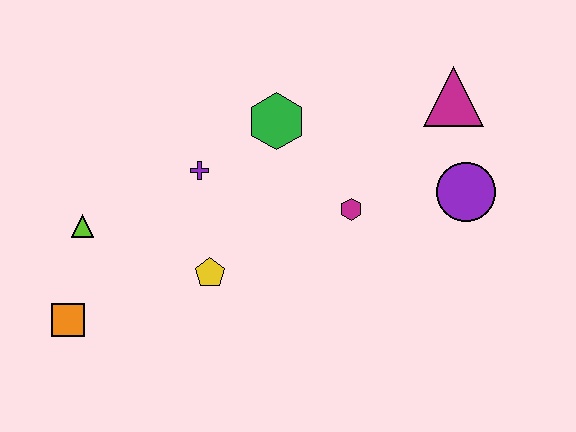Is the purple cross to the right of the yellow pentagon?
No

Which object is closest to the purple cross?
The green hexagon is closest to the purple cross.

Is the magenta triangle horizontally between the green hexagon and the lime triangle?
No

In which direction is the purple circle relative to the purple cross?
The purple circle is to the right of the purple cross.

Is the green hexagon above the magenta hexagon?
Yes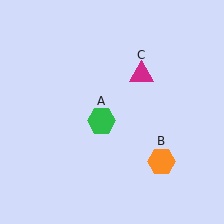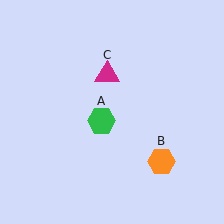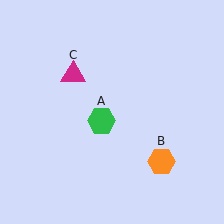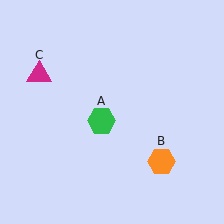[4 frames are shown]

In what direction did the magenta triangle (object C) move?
The magenta triangle (object C) moved left.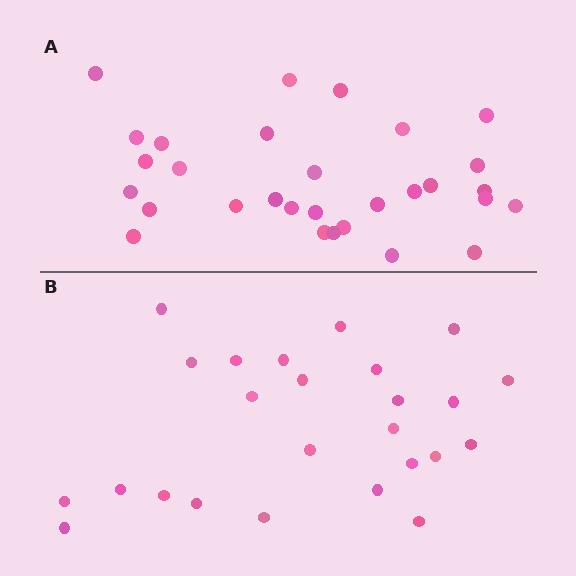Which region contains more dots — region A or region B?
Region A (the top region) has more dots.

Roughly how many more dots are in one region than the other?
Region A has about 5 more dots than region B.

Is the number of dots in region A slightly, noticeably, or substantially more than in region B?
Region A has only slightly more — the two regions are fairly close. The ratio is roughly 1.2 to 1.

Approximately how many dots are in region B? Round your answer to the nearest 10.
About 20 dots. (The exact count is 25, which rounds to 20.)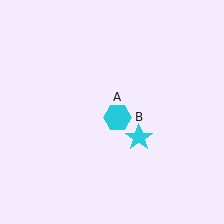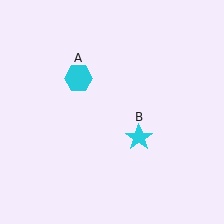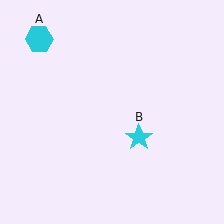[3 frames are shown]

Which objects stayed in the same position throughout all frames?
Cyan star (object B) remained stationary.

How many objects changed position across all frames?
1 object changed position: cyan hexagon (object A).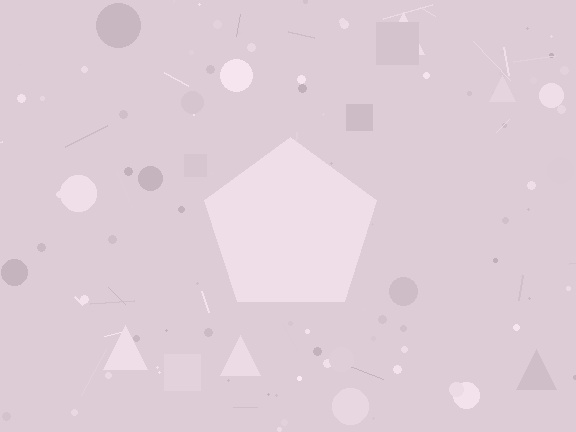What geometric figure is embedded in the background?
A pentagon is embedded in the background.